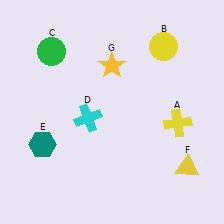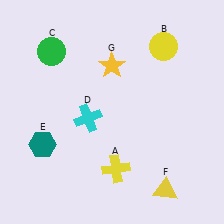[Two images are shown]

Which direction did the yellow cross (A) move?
The yellow cross (A) moved left.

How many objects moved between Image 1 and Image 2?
2 objects moved between the two images.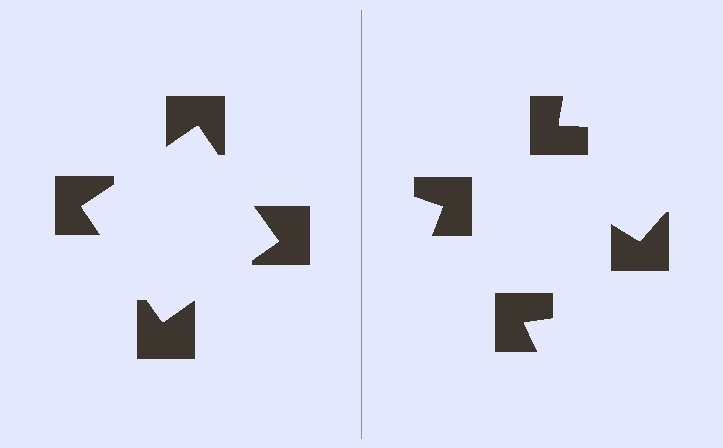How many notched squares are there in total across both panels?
8 — 4 on each side.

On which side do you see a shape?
An illusory square appears on the left side. On the right side the wedge cuts are rotated, so no coherent shape forms.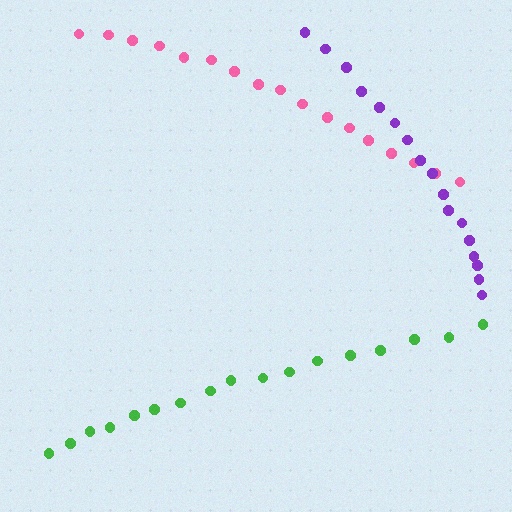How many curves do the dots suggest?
There are 3 distinct paths.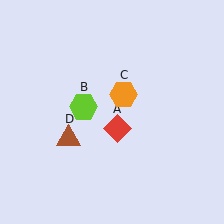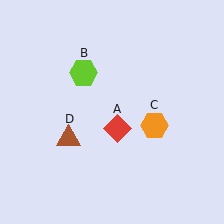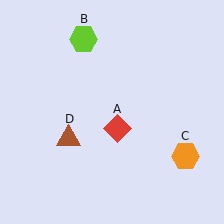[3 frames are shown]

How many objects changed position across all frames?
2 objects changed position: lime hexagon (object B), orange hexagon (object C).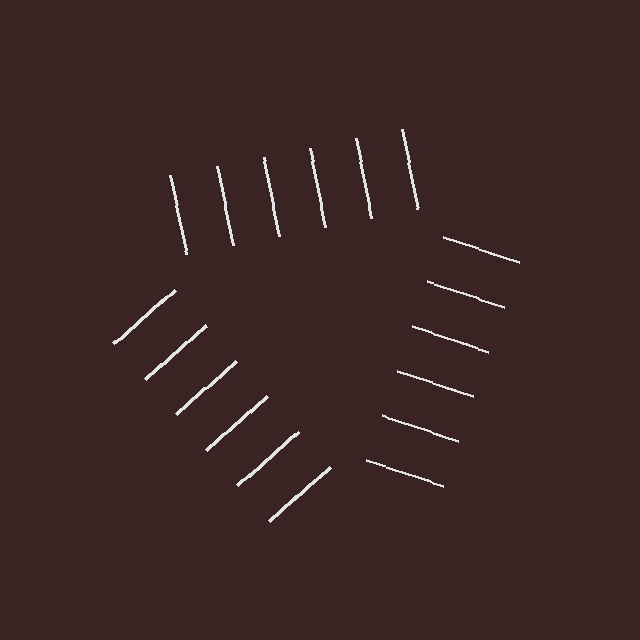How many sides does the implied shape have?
3 sides — the line-ends trace a triangle.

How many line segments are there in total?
18 — 6 along each of the 3 edges.